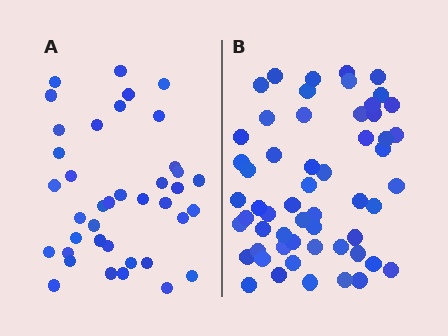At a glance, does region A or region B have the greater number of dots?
Region B (the right region) has more dots.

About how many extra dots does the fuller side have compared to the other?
Region B has approximately 15 more dots than region A.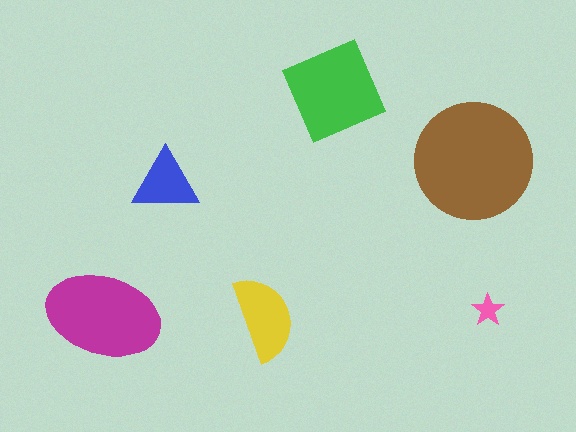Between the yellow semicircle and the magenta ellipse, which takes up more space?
The magenta ellipse.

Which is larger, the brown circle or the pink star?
The brown circle.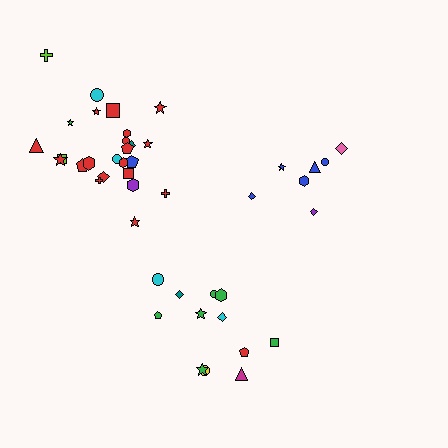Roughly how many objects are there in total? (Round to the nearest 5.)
Roughly 45 objects in total.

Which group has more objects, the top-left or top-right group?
The top-left group.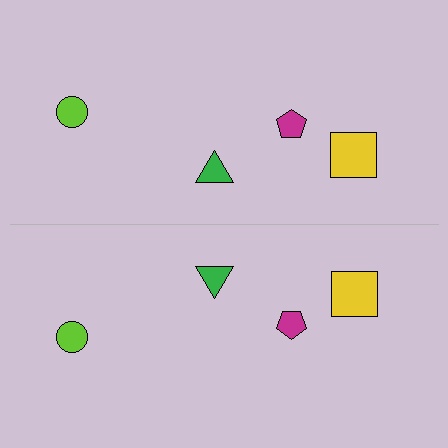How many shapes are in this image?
There are 8 shapes in this image.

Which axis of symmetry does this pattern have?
The pattern has a horizontal axis of symmetry running through the center of the image.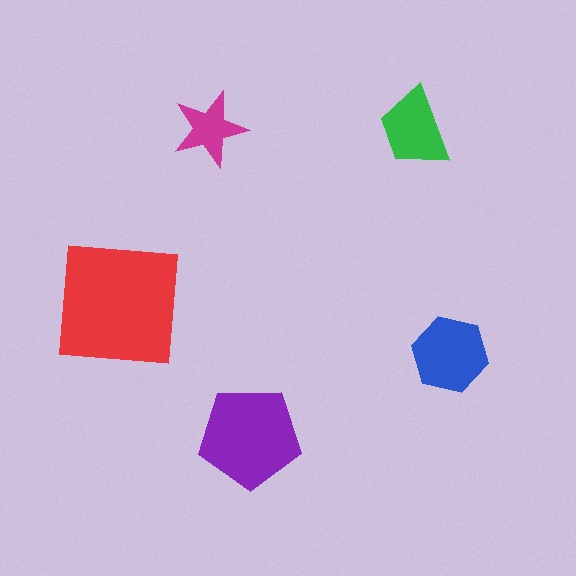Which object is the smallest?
The magenta star.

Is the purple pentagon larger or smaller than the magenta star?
Larger.